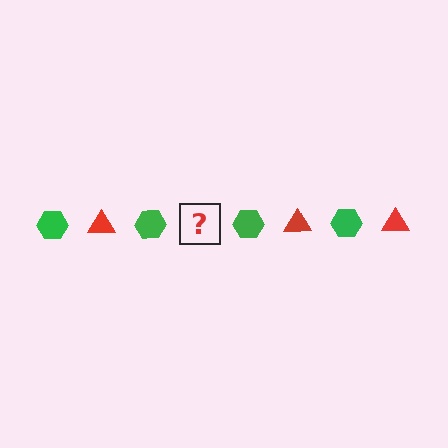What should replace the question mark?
The question mark should be replaced with a red triangle.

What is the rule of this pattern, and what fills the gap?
The rule is that the pattern alternates between green hexagon and red triangle. The gap should be filled with a red triangle.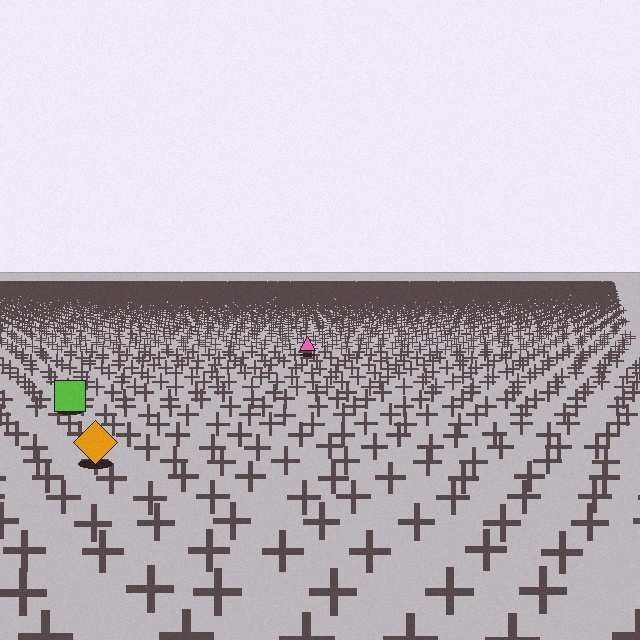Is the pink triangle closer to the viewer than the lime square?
No. The lime square is closer — you can tell from the texture gradient: the ground texture is coarser near it.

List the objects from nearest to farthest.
From nearest to farthest: the orange diamond, the lime square, the pink triangle.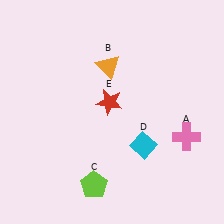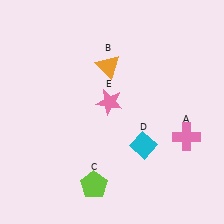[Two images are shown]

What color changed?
The star (E) changed from red in Image 1 to pink in Image 2.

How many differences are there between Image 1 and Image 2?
There is 1 difference between the two images.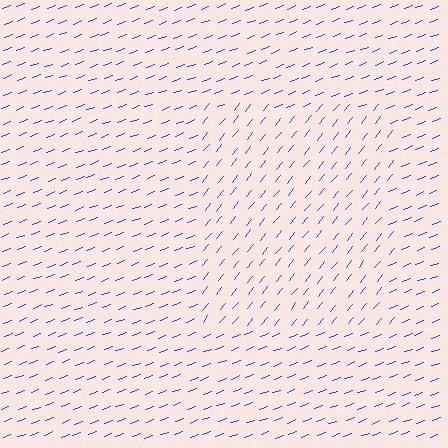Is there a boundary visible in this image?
Yes, there is a texture boundary formed by a change in line orientation.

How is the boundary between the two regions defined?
The boundary is defined purely by a change in line orientation (approximately 30 degrees difference). All lines are the same color and thickness.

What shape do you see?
I see a rectangle.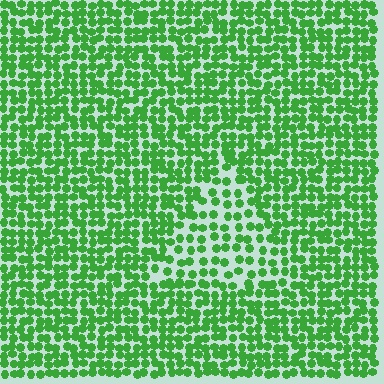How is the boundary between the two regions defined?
The boundary is defined by a change in element density (approximately 1.7x ratio). All elements are the same color, size, and shape.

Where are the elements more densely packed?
The elements are more densely packed outside the triangle boundary.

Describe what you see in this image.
The image contains small green elements arranged at two different densities. A triangle-shaped region is visible where the elements are less densely packed than the surrounding area.